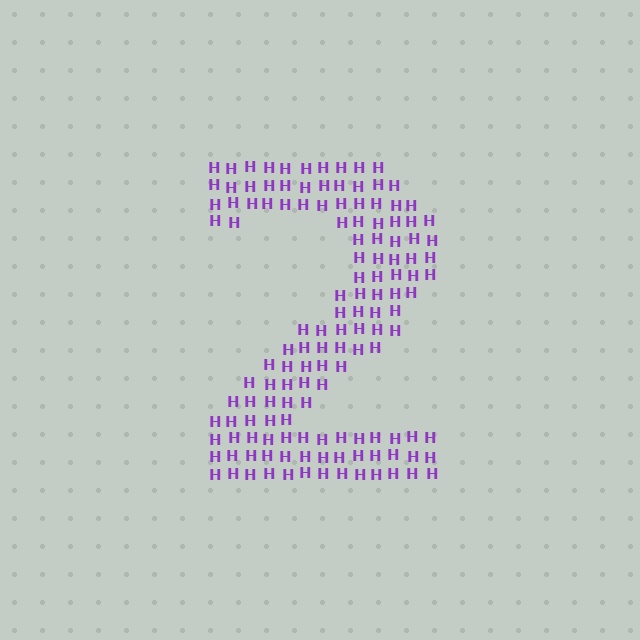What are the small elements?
The small elements are letter H's.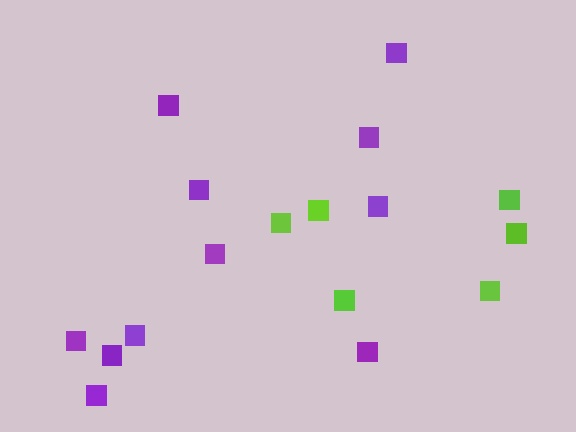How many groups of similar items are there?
There are 2 groups: one group of lime squares (6) and one group of purple squares (11).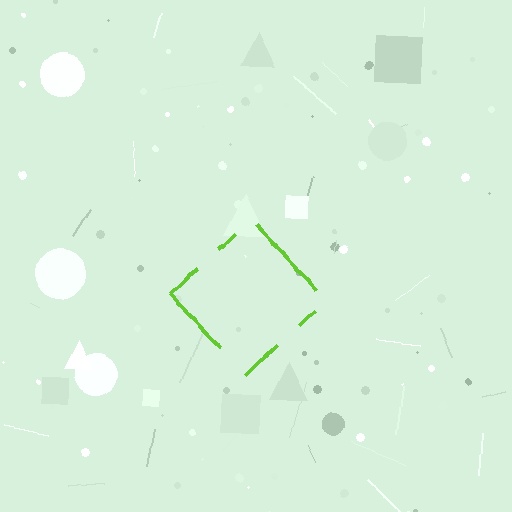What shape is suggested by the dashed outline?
The dashed outline suggests a diamond.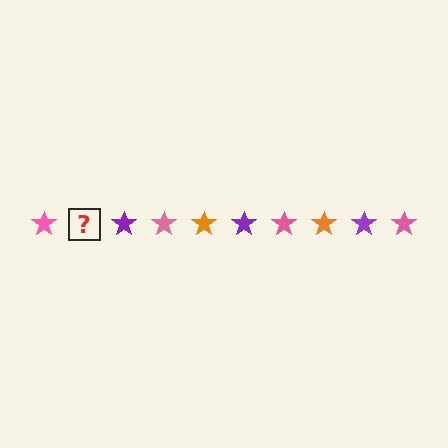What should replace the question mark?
The question mark should be replaced with an orange star.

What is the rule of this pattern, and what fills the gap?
The rule is that the pattern cycles through pink, orange, purple stars. The gap should be filled with an orange star.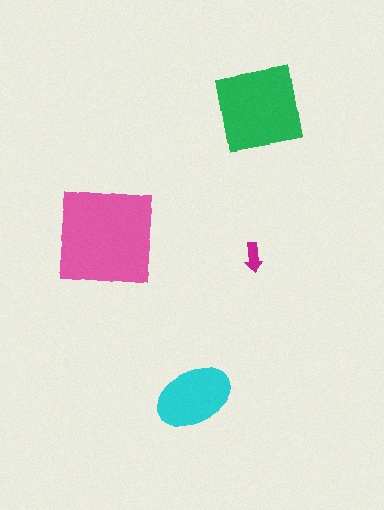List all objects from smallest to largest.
The magenta arrow, the cyan ellipse, the green square, the pink square.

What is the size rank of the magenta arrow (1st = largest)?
4th.